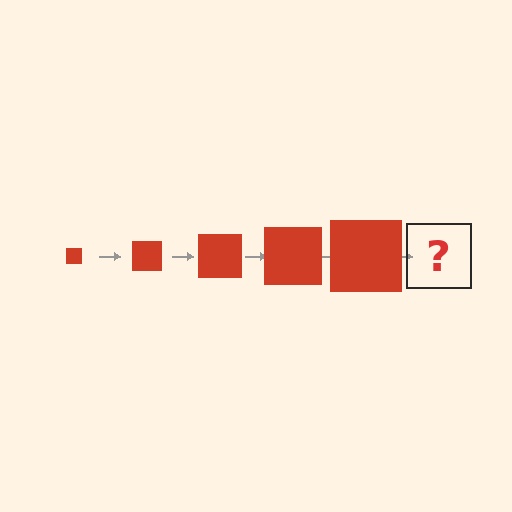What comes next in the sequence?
The next element should be a red square, larger than the previous one.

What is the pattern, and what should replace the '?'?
The pattern is that the square gets progressively larger each step. The '?' should be a red square, larger than the previous one.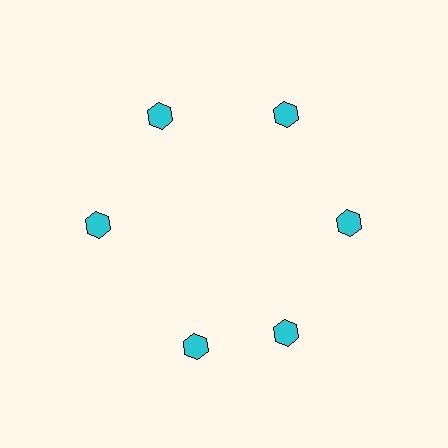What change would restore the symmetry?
The symmetry would be restored by rotating it back into even spacing with its neighbors so that all 6 hexagons sit at equal angles and equal distance from the center.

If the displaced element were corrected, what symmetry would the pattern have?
It would have 6-fold rotational symmetry — the pattern would map onto itself every 60 degrees.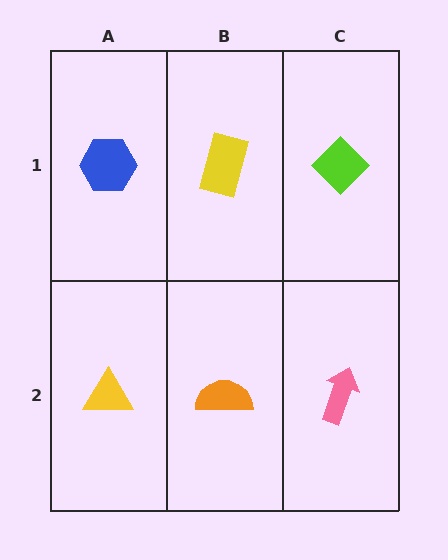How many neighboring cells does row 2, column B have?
3.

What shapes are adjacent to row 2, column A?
A blue hexagon (row 1, column A), an orange semicircle (row 2, column B).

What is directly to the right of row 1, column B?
A lime diamond.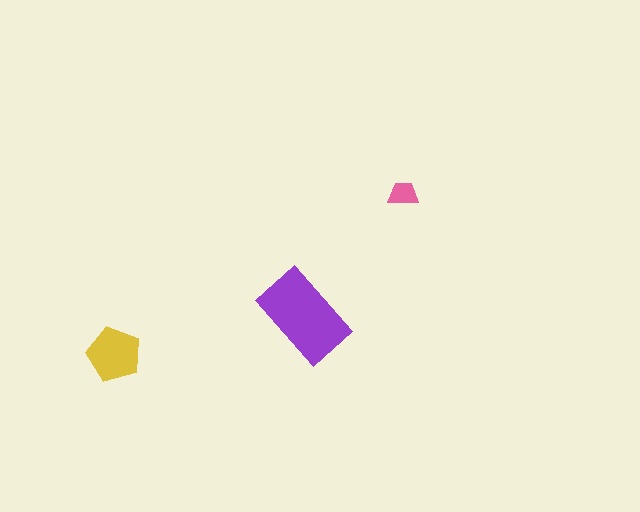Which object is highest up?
The pink trapezoid is topmost.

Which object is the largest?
The purple rectangle.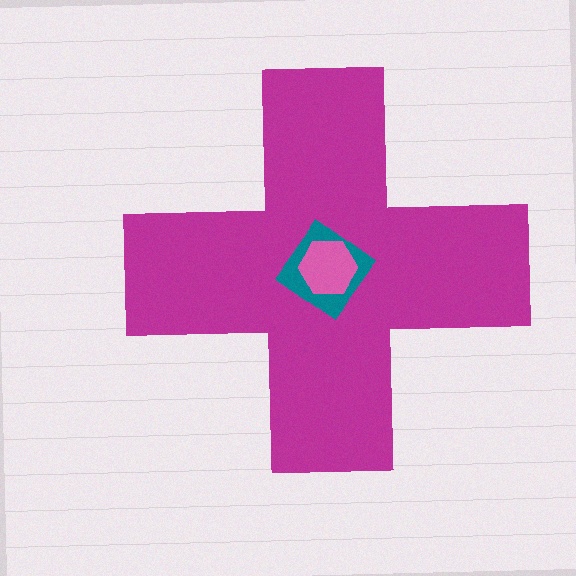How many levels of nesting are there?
3.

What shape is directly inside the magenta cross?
The teal diamond.